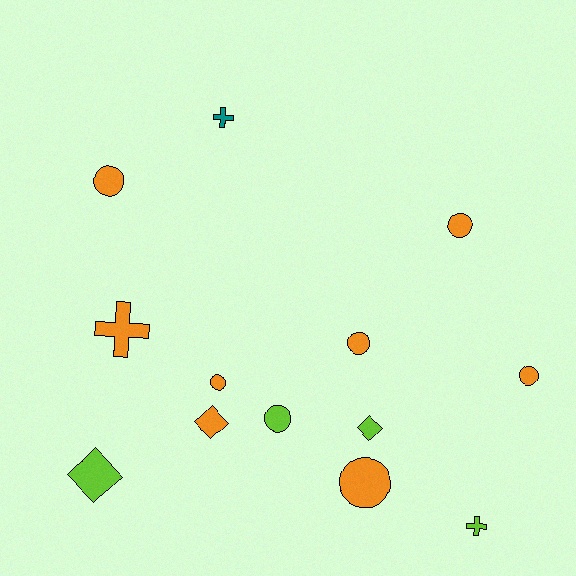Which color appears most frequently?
Orange, with 8 objects.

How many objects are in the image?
There are 13 objects.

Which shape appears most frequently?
Circle, with 7 objects.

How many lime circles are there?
There is 1 lime circle.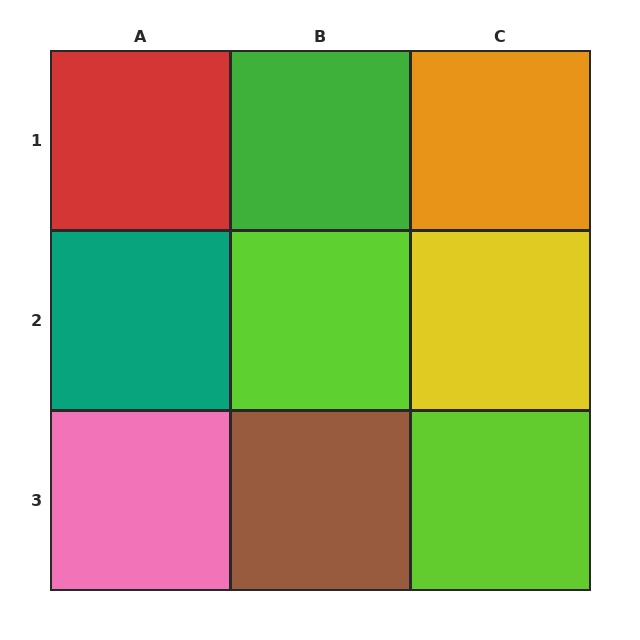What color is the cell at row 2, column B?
Lime.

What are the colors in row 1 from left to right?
Red, green, orange.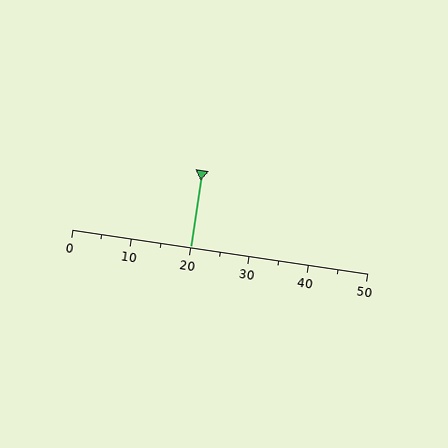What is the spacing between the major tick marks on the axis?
The major ticks are spaced 10 apart.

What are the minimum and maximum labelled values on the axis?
The axis runs from 0 to 50.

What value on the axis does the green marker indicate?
The marker indicates approximately 20.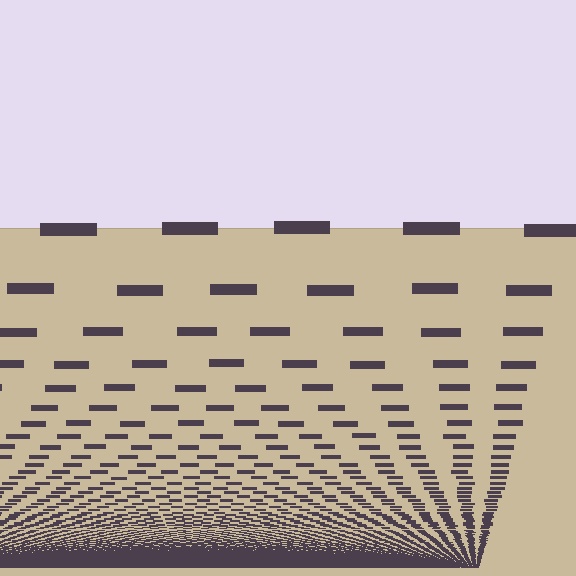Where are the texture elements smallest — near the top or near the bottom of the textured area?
Near the bottom.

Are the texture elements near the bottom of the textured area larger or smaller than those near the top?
Smaller. The gradient is inverted — elements near the bottom are smaller and denser.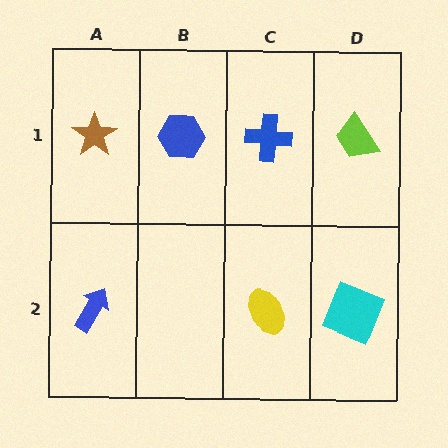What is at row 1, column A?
A brown star.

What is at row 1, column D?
A lime trapezoid.